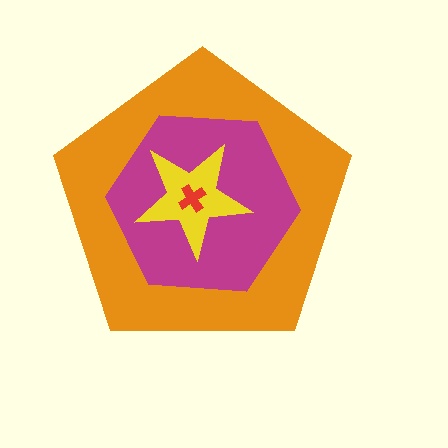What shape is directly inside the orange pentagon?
The magenta hexagon.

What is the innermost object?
The red cross.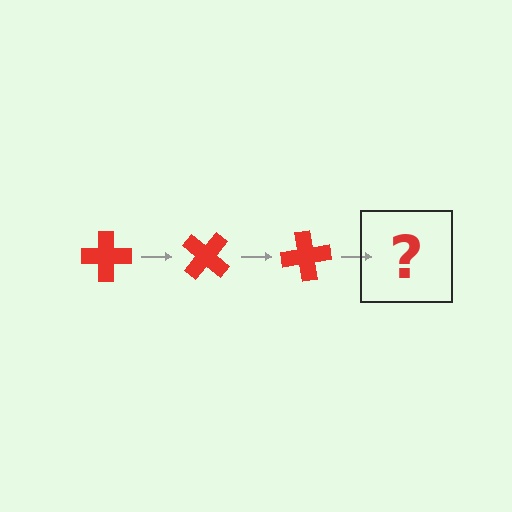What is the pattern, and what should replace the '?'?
The pattern is that the cross rotates 40 degrees each step. The '?' should be a red cross rotated 120 degrees.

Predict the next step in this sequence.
The next step is a red cross rotated 120 degrees.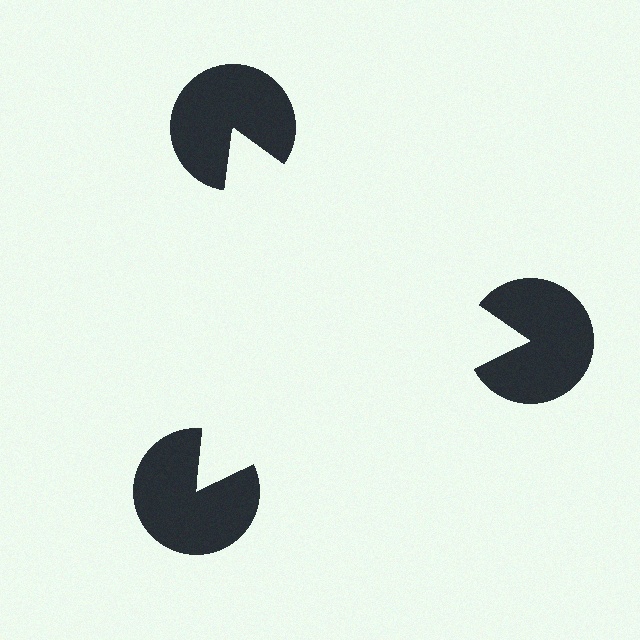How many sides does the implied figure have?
3 sides.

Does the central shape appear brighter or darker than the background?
It typically appears slightly brighter than the background, even though no actual brightness change is drawn.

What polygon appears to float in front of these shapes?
An illusory triangle — its edges are inferred from the aligned wedge cuts in the pac-man discs, not physically drawn.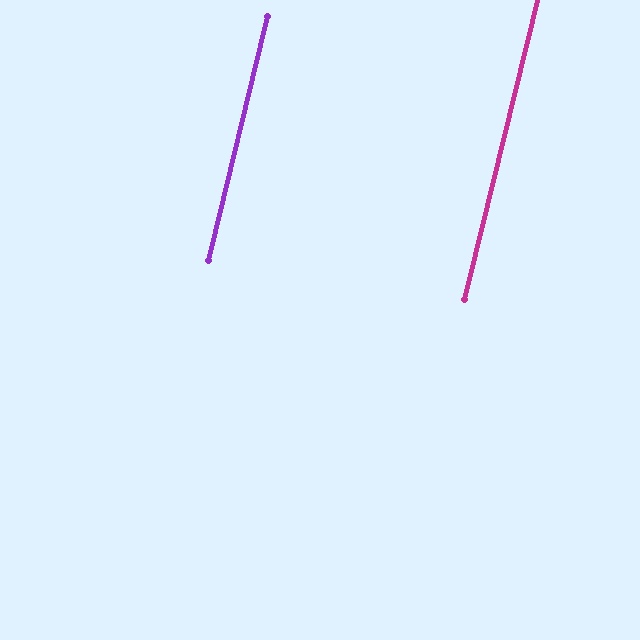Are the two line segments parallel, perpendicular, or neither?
Parallel — their directions differ by only 0.2°.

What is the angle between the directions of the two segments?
Approximately 0 degrees.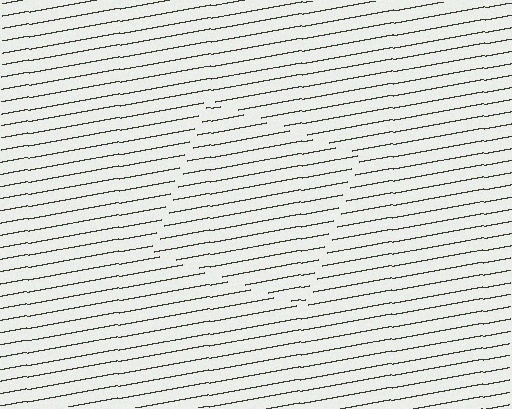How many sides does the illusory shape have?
4 sides — the line-ends trace a square.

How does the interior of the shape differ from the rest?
The interior of the shape contains the same grating, shifted by half a period — the contour is defined by the phase discontinuity where line-ends from the inner and outer gratings abut.